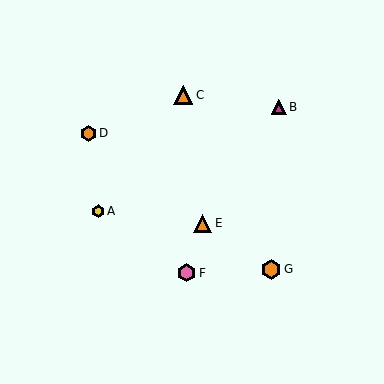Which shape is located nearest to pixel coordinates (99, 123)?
The orange hexagon (labeled D) at (88, 133) is nearest to that location.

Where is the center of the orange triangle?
The center of the orange triangle is at (203, 223).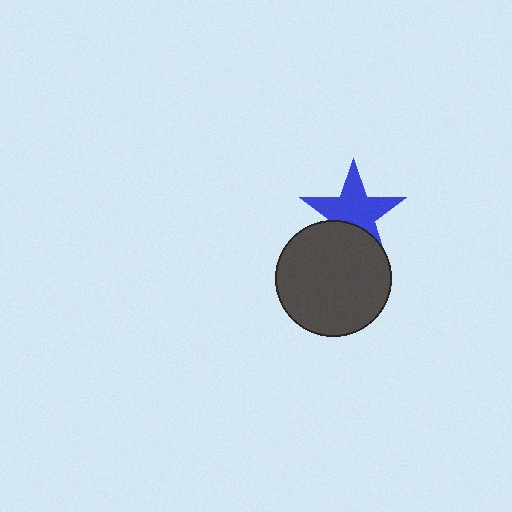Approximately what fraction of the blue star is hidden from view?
Roughly 32% of the blue star is hidden behind the dark gray circle.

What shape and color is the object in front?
The object in front is a dark gray circle.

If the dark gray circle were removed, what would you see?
You would see the complete blue star.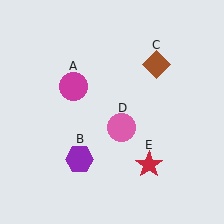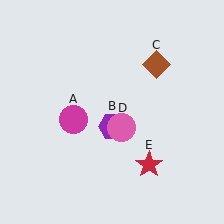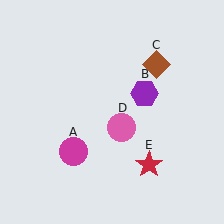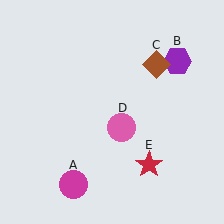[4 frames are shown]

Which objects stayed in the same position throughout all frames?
Brown diamond (object C) and pink circle (object D) and red star (object E) remained stationary.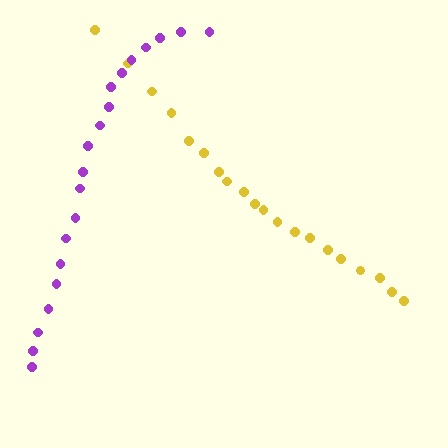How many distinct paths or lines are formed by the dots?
There are 2 distinct paths.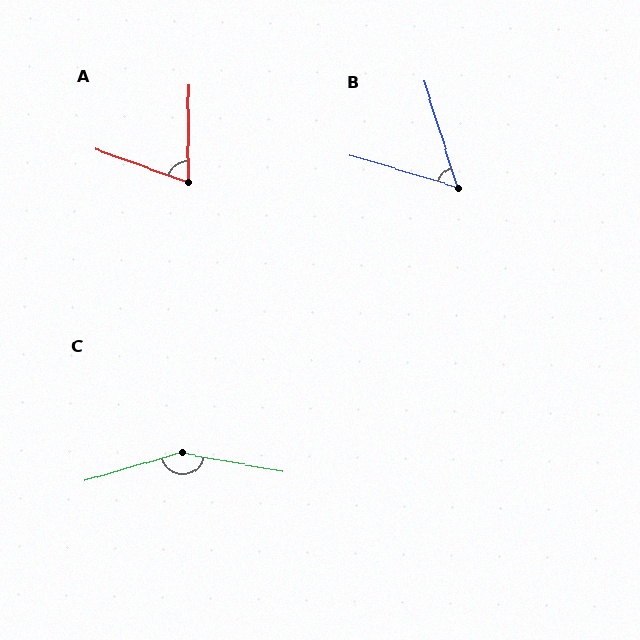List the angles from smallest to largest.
B (56°), A (70°), C (154°).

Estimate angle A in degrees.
Approximately 70 degrees.